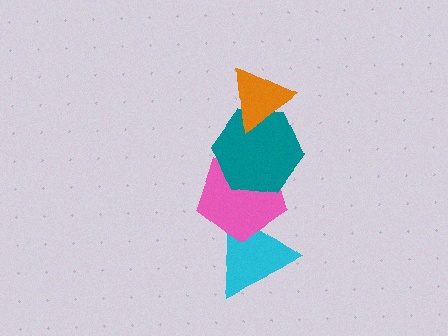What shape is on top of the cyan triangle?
The pink pentagon is on top of the cyan triangle.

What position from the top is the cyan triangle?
The cyan triangle is 4th from the top.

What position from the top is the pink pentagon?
The pink pentagon is 3rd from the top.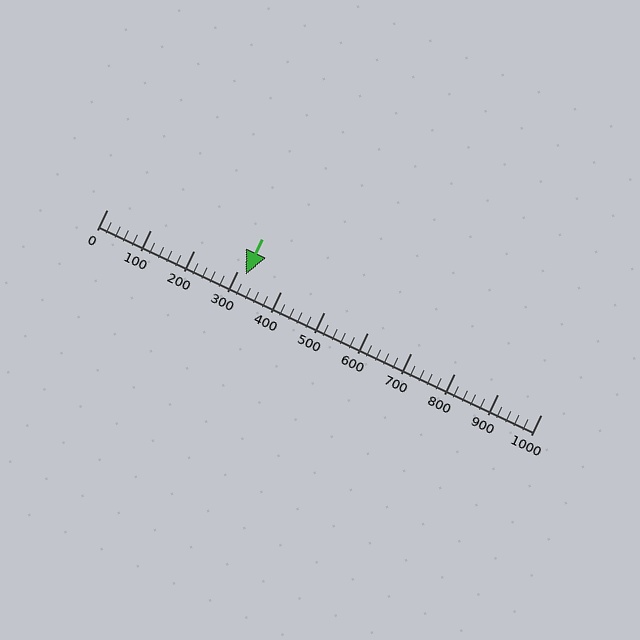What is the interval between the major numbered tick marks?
The major tick marks are spaced 100 units apart.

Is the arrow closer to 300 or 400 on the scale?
The arrow is closer to 300.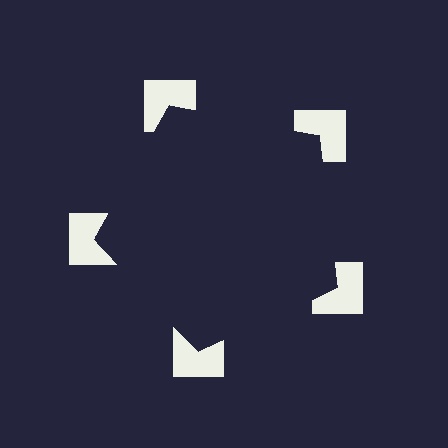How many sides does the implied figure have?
5 sides.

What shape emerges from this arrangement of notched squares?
An illusory pentagon — its edges are inferred from the aligned wedge cuts in the notched squares, not physically drawn.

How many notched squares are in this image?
There are 5 — one at each vertex of the illusory pentagon.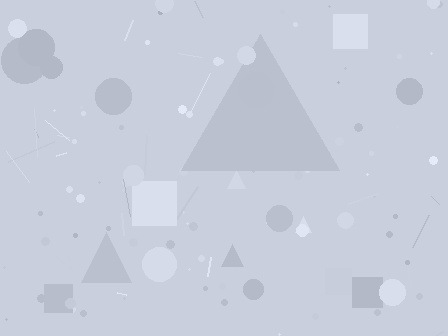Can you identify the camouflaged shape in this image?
The camouflaged shape is a triangle.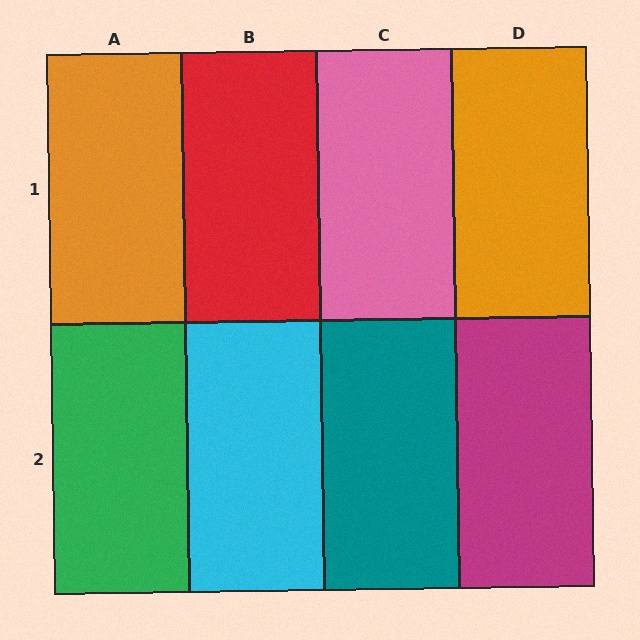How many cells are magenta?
1 cell is magenta.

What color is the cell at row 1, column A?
Orange.